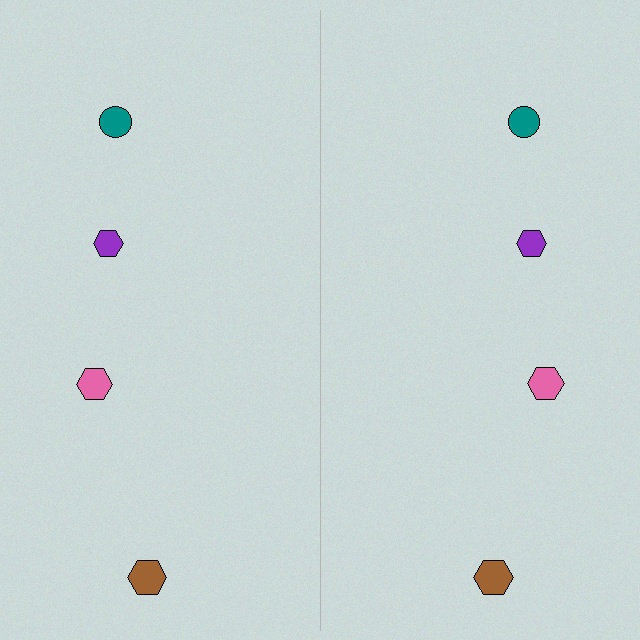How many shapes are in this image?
There are 8 shapes in this image.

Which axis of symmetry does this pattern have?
The pattern has a vertical axis of symmetry running through the center of the image.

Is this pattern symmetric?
Yes, this pattern has bilateral (reflection) symmetry.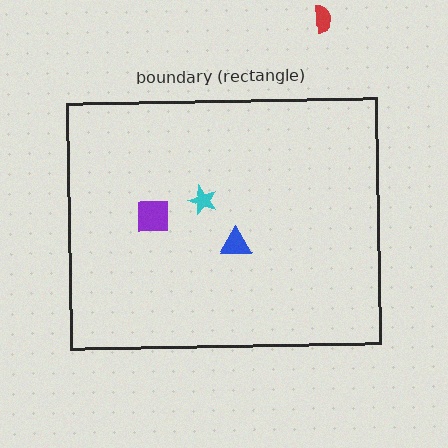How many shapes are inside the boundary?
3 inside, 1 outside.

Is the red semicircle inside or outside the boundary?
Outside.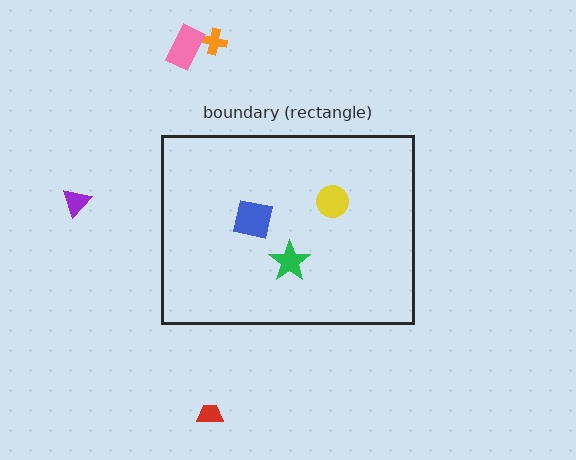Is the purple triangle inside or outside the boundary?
Outside.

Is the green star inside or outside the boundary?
Inside.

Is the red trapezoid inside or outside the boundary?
Outside.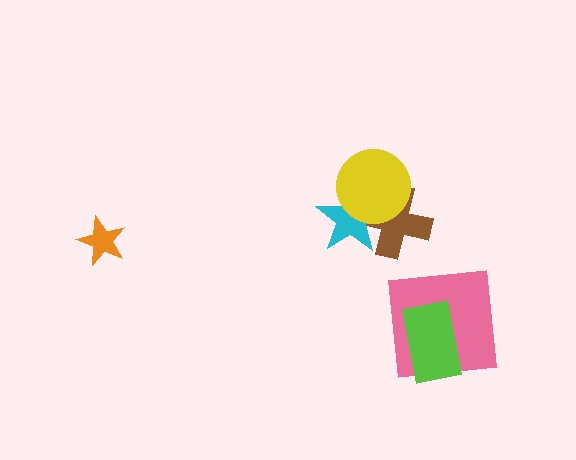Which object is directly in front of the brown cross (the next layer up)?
The cyan star is directly in front of the brown cross.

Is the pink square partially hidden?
Yes, it is partially covered by another shape.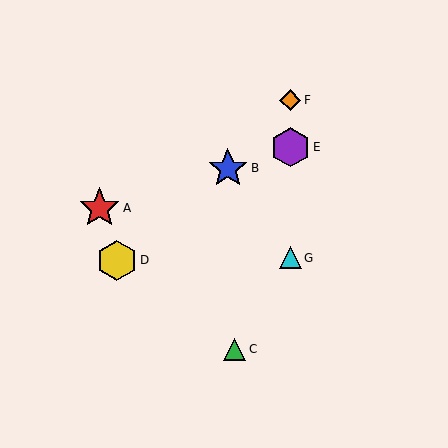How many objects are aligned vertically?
3 objects (E, F, G) are aligned vertically.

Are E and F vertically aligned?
Yes, both are at x≈290.